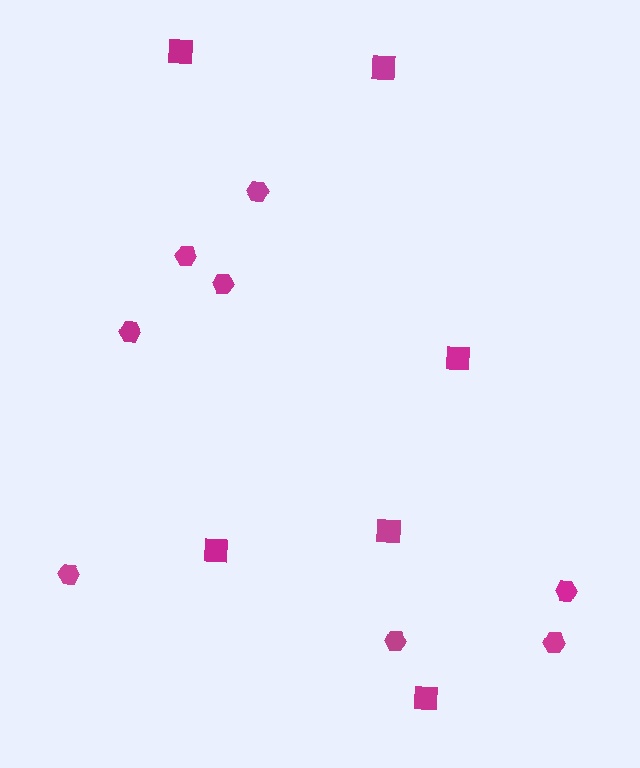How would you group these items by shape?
There are 2 groups: one group of hexagons (8) and one group of squares (6).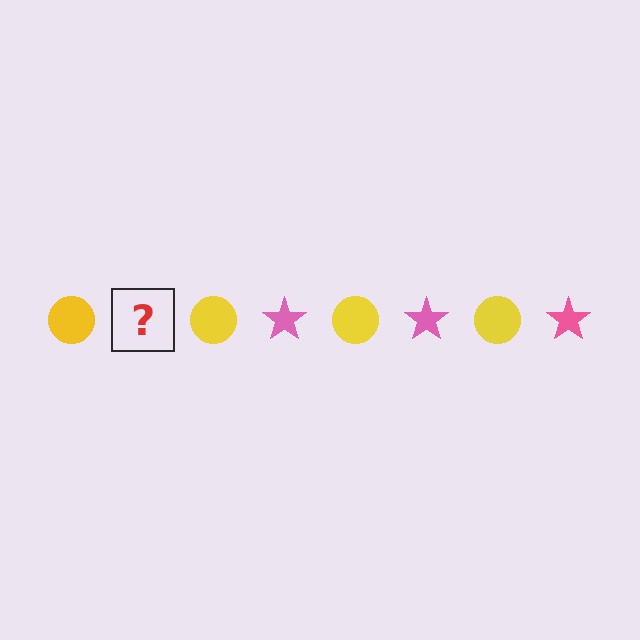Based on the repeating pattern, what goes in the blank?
The blank should be a pink star.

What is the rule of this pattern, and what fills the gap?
The rule is that the pattern alternates between yellow circle and pink star. The gap should be filled with a pink star.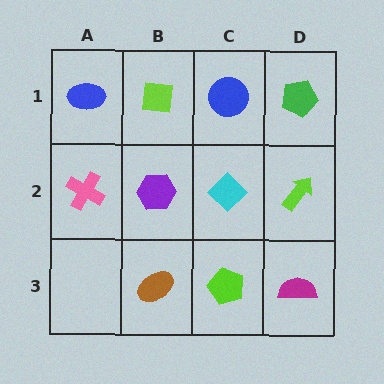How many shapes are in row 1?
4 shapes.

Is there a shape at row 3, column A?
No, that cell is empty.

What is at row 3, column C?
A lime pentagon.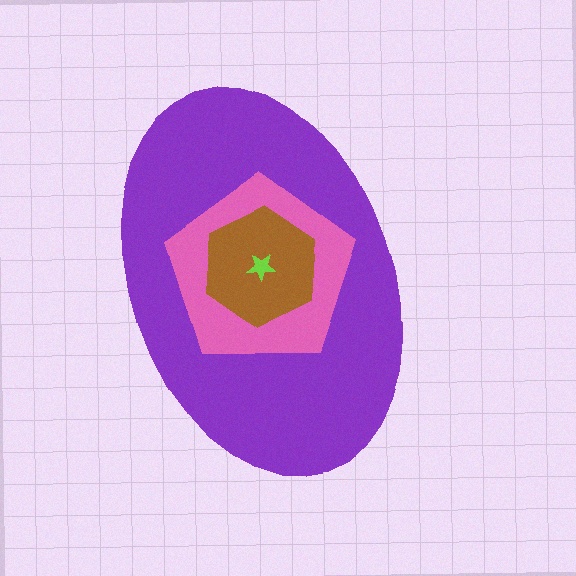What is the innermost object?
The lime star.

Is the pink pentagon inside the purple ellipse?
Yes.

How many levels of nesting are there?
4.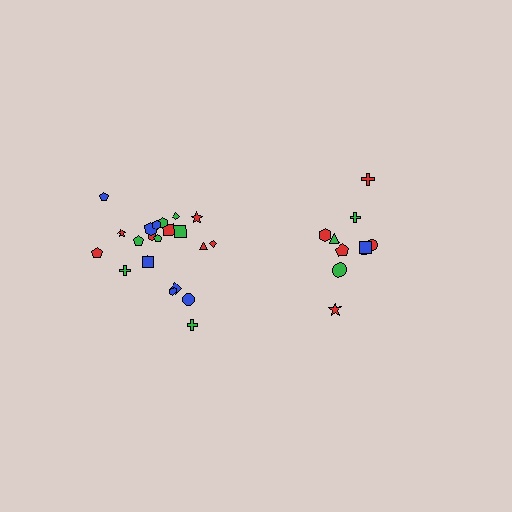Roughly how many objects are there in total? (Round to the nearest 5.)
Roughly 30 objects in total.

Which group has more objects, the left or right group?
The left group.